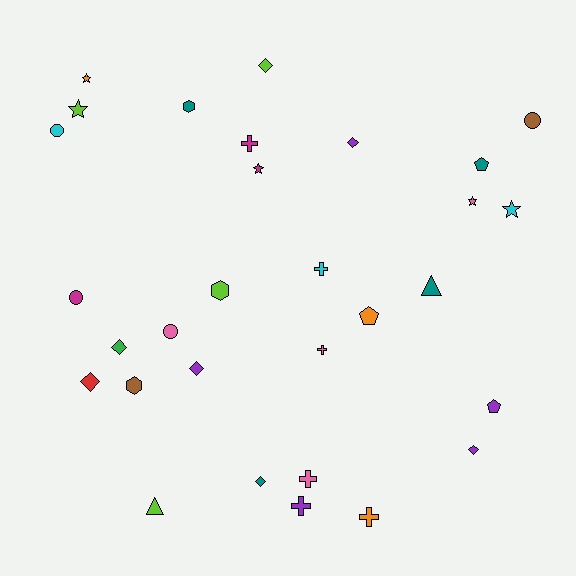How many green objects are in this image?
There is 1 green object.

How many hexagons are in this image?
There are 3 hexagons.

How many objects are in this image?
There are 30 objects.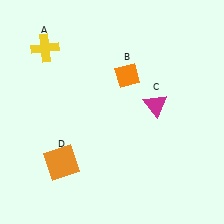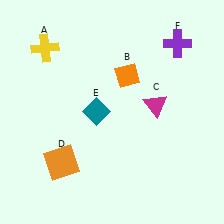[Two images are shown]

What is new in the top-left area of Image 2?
A teal diamond (E) was added in the top-left area of Image 2.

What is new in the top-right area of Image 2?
A purple cross (F) was added in the top-right area of Image 2.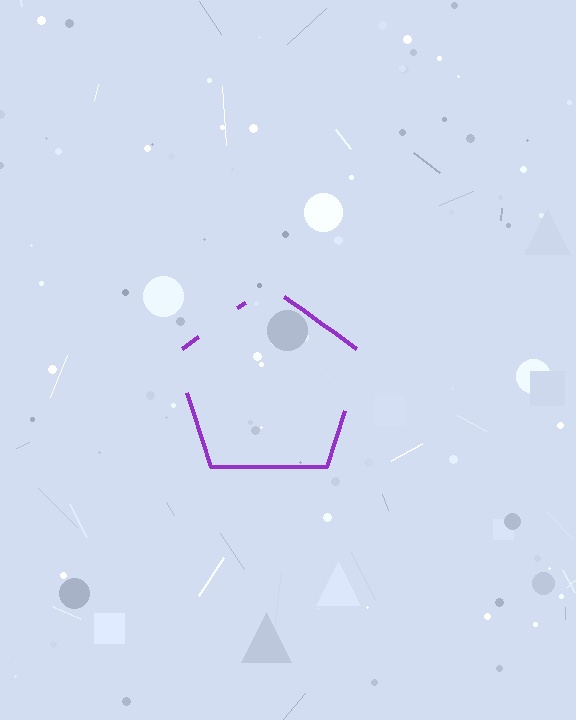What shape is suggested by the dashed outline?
The dashed outline suggests a pentagon.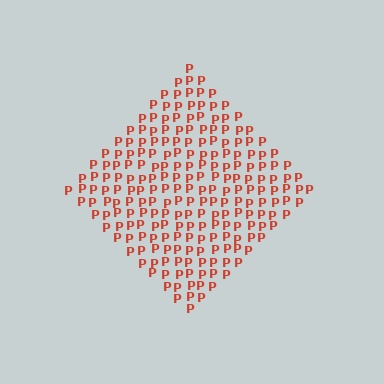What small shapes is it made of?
It is made of small letter P's.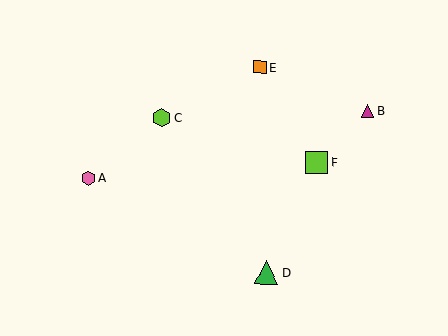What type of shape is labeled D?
Shape D is a green triangle.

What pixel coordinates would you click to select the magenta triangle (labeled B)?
Click at (367, 111) to select the magenta triangle B.